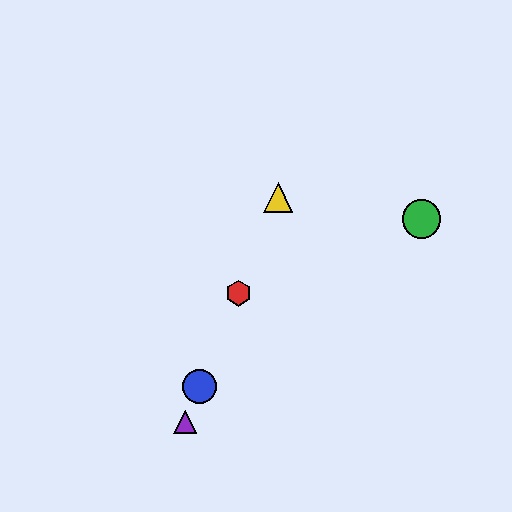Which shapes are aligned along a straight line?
The red hexagon, the blue circle, the yellow triangle, the purple triangle are aligned along a straight line.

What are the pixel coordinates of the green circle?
The green circle is at (421, 219).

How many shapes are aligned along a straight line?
4 shapes (the red hexagon, the blue circle, the yellow triangle, the purple triangle) are aligned along a straight line.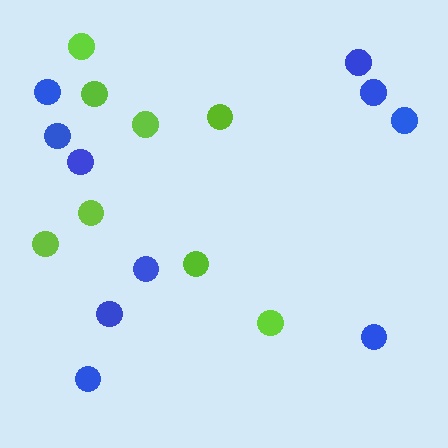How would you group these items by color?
There are 2 groups: one group of blue circles (10) and one group of lime circles (8).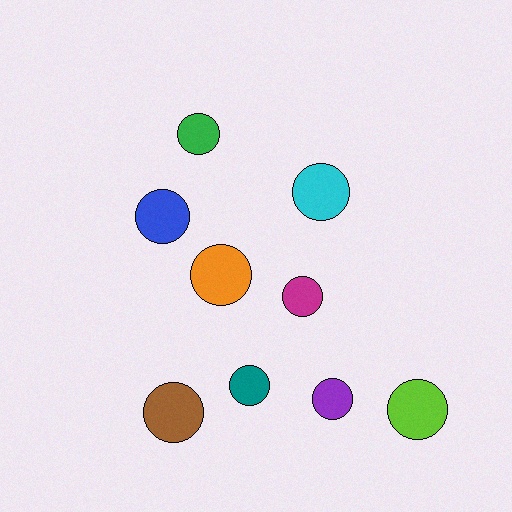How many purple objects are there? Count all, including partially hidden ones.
There is 1 purple object.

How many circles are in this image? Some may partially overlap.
There are 9 circles.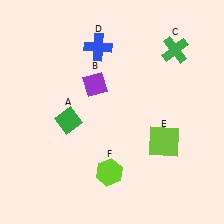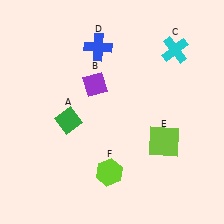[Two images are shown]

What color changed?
The cross (C) changed from green in Image 1 to cyan in Image 2.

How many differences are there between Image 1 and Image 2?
There is 1 difference between the two images.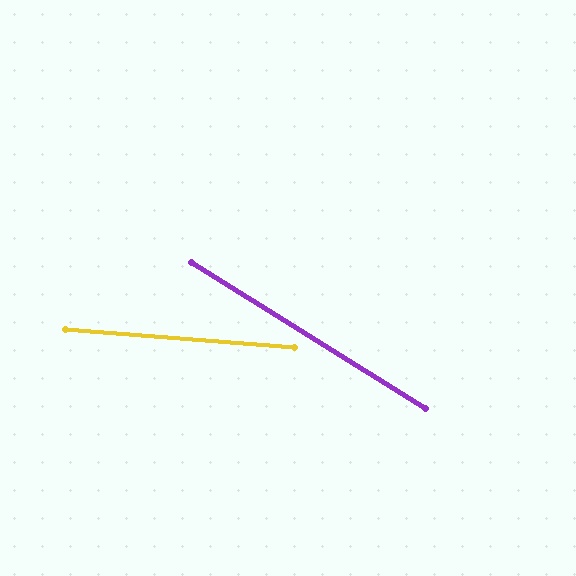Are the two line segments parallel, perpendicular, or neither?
Neither parallel nor perpendicular — they differ by about 28°.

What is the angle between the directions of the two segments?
Approximately 28 degrees.